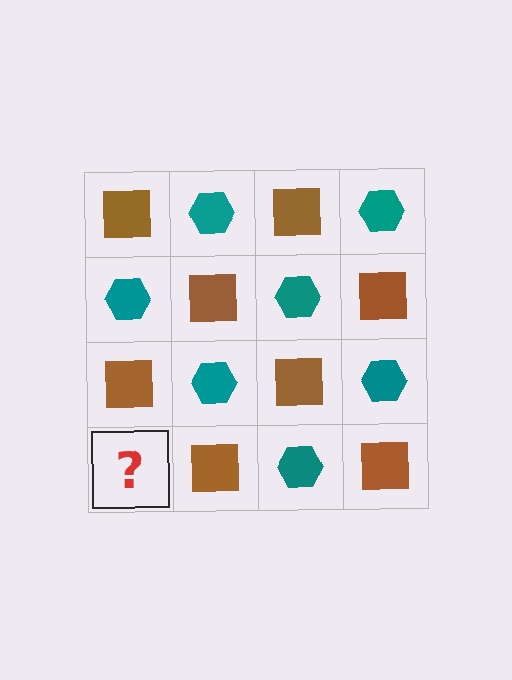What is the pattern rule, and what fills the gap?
The rule is that it alternates brown square and teal hexagon in a checkerboard pattern. The gap should be filled with a teal hexagon.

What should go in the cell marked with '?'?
The missing cell should contain a teal hexagon.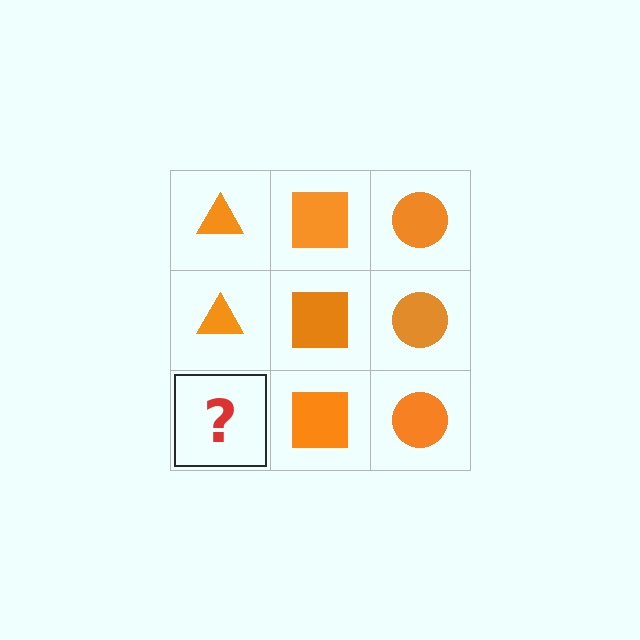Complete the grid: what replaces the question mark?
The question mark should be replaced with an orange triangle.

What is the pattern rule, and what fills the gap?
The rule is that each column has a consistent shape. The gap should be filled with an orange triangle.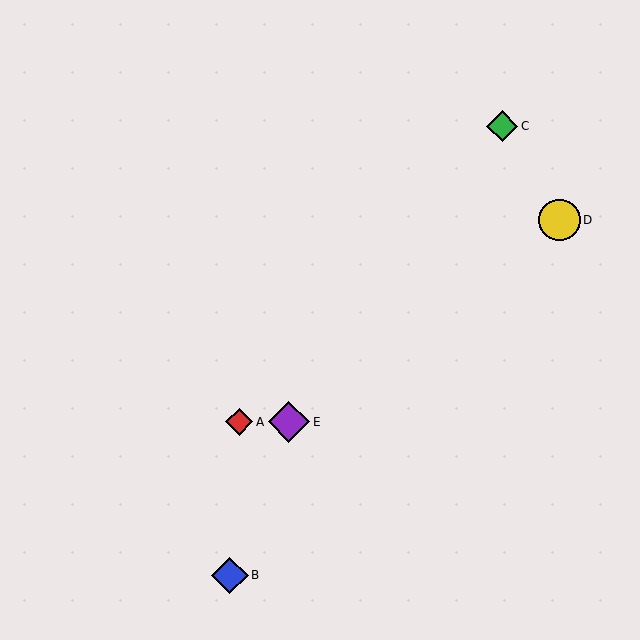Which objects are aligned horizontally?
Objects A, E are aligned horizontally.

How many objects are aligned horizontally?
2 objects (A, E) are aligned horizontally.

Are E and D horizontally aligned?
No, E is at y≈422 and D is at y≈220.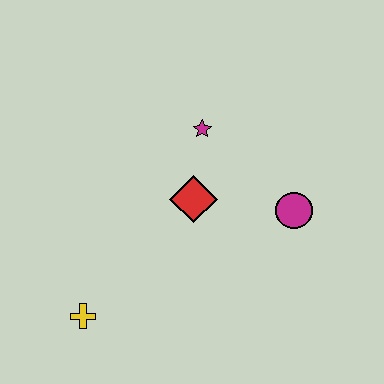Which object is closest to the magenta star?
The red diamond is closest to the magenta star.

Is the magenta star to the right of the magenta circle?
No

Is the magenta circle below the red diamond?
Yes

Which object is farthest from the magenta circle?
The yellow cross is farthest from the magenta circle.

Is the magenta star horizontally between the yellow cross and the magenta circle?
Yes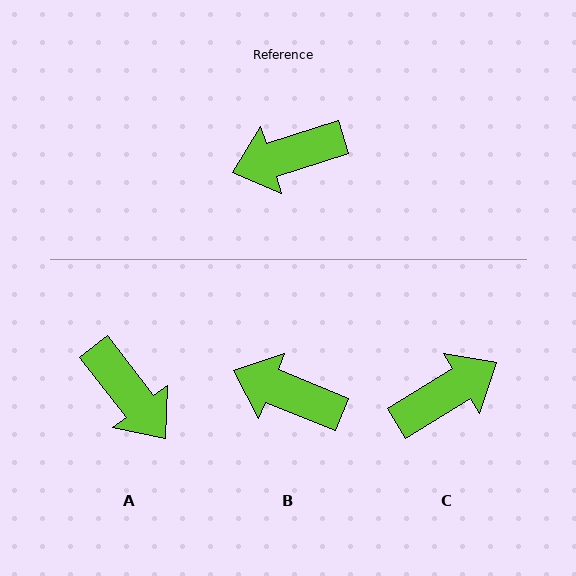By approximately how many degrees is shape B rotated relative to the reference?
Approximately 40 degrees clockwise.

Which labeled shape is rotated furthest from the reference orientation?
C, about 166 degrees away.